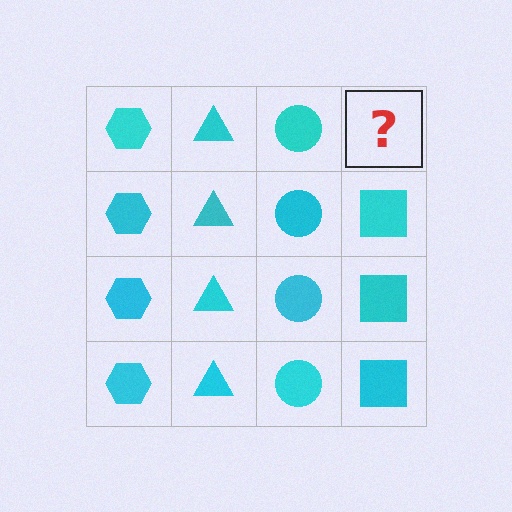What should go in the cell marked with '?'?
The missing cell should contain a cyan square.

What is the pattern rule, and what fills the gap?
The rule is that each column has a consistent shape. The gap should be filled with a cyan square.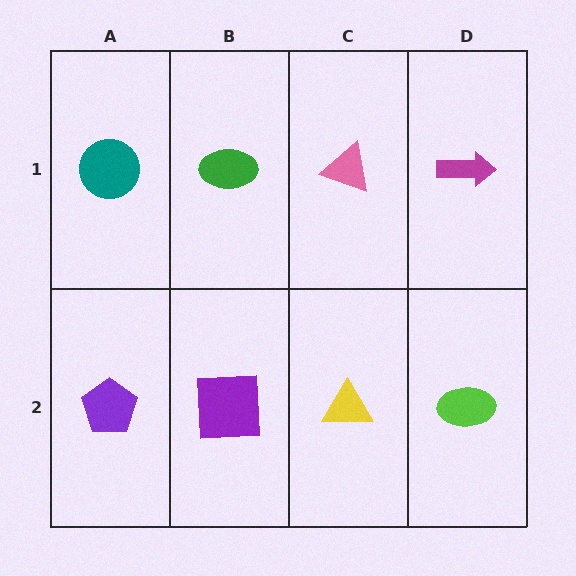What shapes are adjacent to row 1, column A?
A purple pentagon (row 2, column A), a green ellipse (row 1, column B).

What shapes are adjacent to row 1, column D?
A lime ellipse (row 2, column D), a pink triangle (row 1, column C).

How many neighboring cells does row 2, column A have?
2.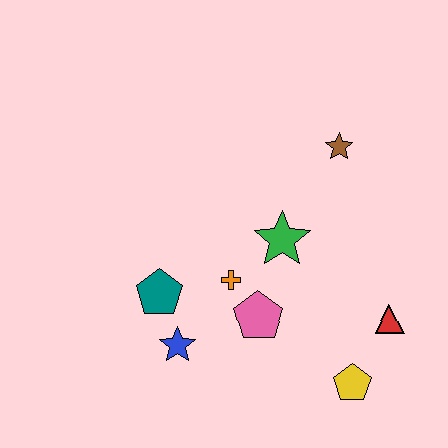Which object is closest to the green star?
The orange cross is closest to the green star.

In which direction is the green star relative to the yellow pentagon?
The green star is above the yellow pentagon.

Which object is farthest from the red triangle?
The teal pentagon is farthest from the red triangle.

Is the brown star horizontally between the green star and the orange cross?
No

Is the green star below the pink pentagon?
No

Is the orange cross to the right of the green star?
No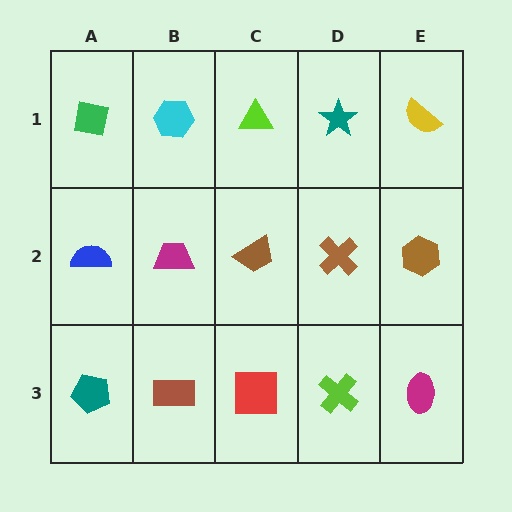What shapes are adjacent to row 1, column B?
A magenta trapezoid (row 2, column B), a green square (row 1, column A), a lime triangle (row 1, column C).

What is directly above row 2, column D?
A teal star.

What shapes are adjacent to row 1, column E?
A brown hexagon (row 2, column E), a teal star (row 1, column D).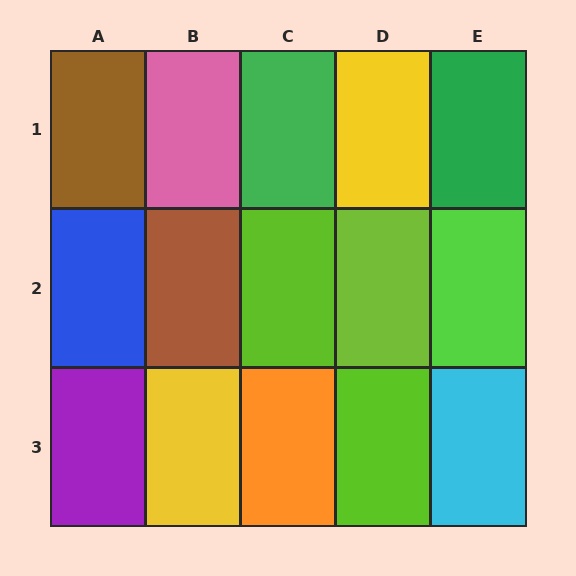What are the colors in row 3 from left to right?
Purple, yellow, orange, lime, cyan.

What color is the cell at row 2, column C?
Lime.